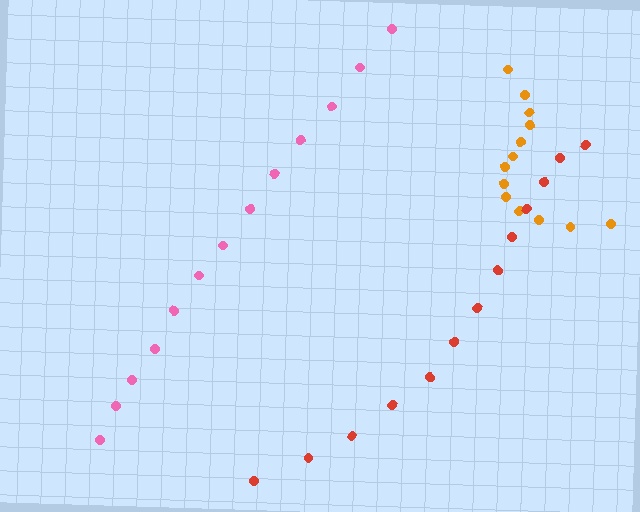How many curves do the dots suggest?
There are 3 distinct paths.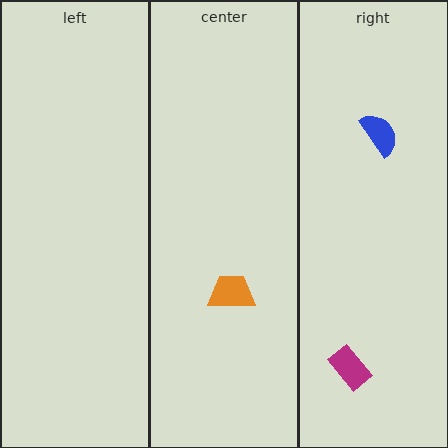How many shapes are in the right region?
2.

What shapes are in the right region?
The magenta rectangle, the blue semicircle.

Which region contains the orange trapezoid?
The center region.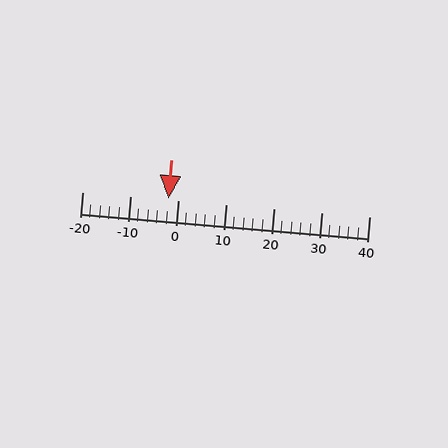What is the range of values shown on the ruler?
The ruler shows values from -20 to 40.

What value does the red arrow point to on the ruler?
The red arrow points to approximately -2.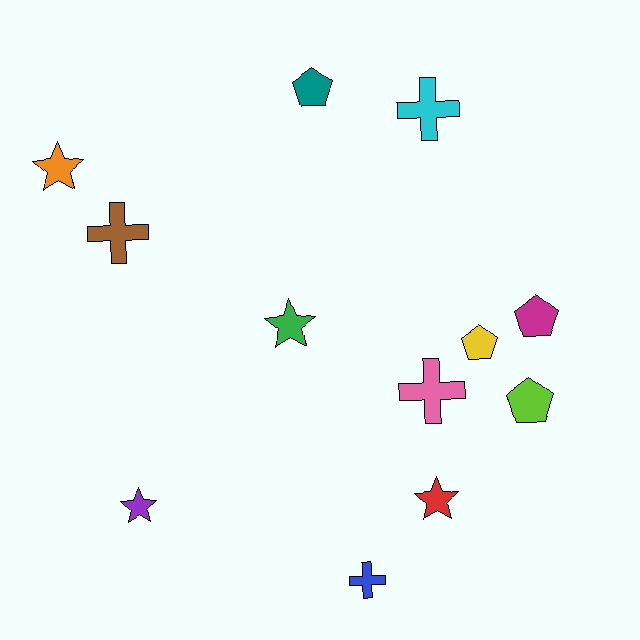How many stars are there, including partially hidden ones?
There are 4 stars.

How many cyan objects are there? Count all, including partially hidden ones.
There is 1 cyan object.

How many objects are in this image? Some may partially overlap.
There are 12 objects.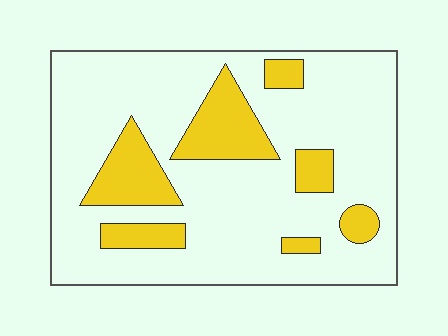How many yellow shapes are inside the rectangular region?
7.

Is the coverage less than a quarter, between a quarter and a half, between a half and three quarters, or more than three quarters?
Less than a quarter.